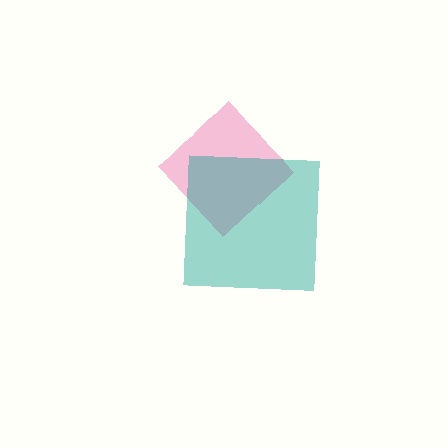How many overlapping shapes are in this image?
There are 2 overlapping shapes in the image.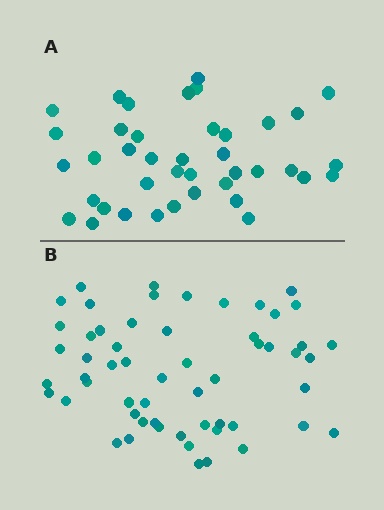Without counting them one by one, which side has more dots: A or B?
Region B (the bottom region) has more dots.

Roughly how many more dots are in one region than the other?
Region B has approximately 15 more dots than region A.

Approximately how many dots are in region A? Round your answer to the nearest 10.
About 40 dots.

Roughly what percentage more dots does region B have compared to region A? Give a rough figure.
About 40% more.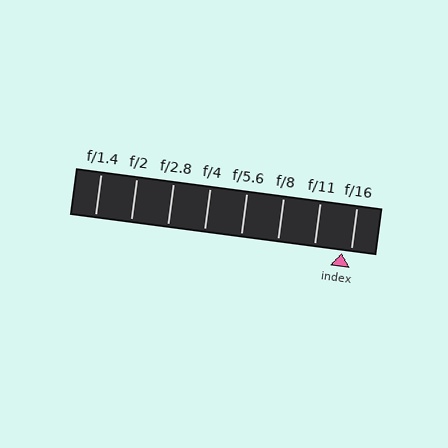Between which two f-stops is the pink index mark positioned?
The index mark is between f/11 and f/16.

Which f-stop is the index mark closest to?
The index mark is closest to f/16.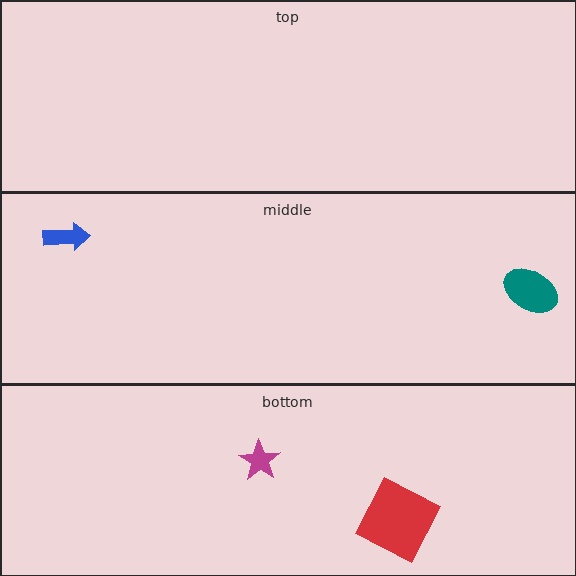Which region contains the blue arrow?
The middle region.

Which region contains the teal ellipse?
The middle region.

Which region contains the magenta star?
The bottom region.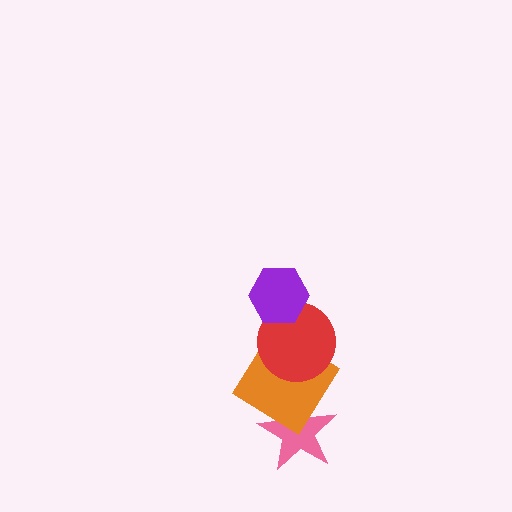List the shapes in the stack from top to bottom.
From top to bottom: the purple hexagon, the red circle, the orange diamond, the pink star.